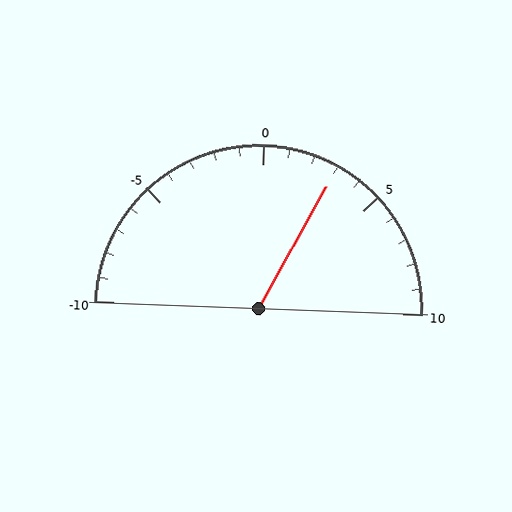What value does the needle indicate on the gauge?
The needle indicates approximately 3.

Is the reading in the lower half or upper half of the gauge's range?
The reading is in the upper half of the range (-10 to 10).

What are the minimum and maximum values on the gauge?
The gauge ranges from -10 to 10.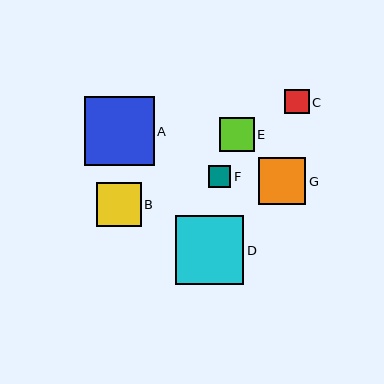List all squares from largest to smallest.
From largest to smallest: A, D, G, B, E, C, F.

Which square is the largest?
Square A is the largest with a size of approximately 69 pixels.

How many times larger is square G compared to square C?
Square G is approximately 1.9 times the size of square C.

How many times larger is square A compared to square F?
Square A is approximately 3.1 times the size of square F.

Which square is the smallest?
Square F is the smallest with a size of approximately 22 pixels.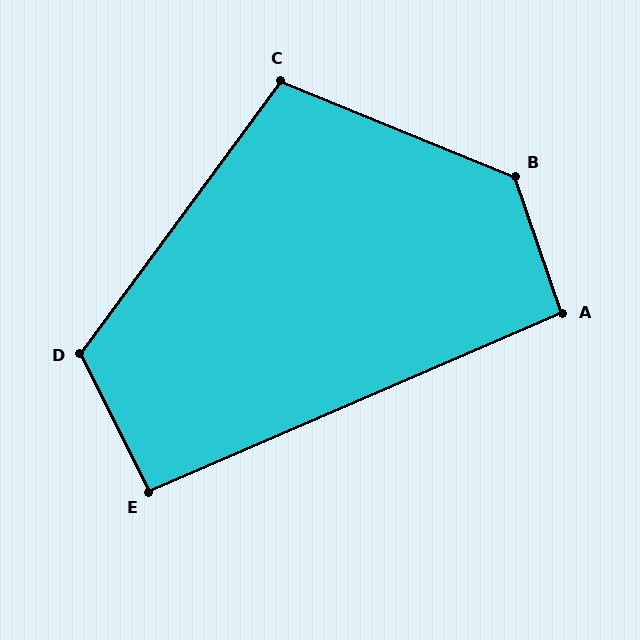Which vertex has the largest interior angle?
B, at approximately 131 degrees.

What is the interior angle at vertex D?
Approximately 117 degrees (obtuse).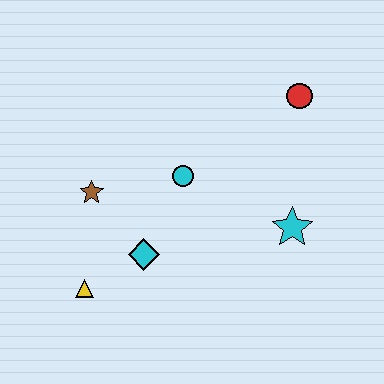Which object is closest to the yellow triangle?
The cyan diamond is closest to the yellow triangle.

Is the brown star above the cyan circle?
No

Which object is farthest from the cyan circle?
The yellow triangle is farthest from the cyan circle.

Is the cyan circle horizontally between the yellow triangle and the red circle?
Yes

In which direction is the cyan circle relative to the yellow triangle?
The cyan circle is above the yellow triangle.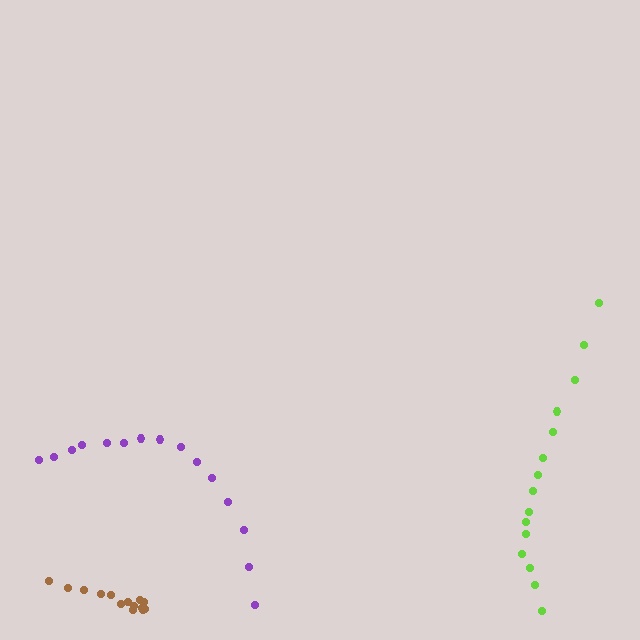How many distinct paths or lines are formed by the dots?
There are 3 distinct paths.